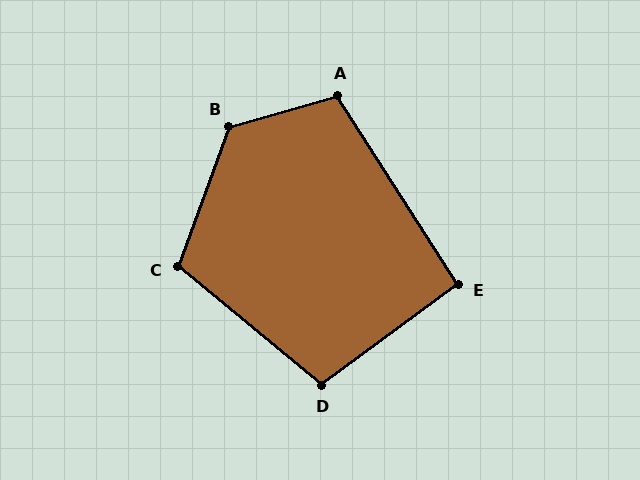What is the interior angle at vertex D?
Approximately 104 degrees (obtuse).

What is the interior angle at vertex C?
Approximately 109 degrees (obtuse).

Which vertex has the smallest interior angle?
E, at approximately 94 degrees.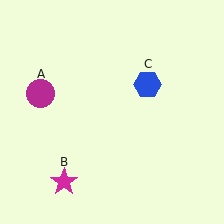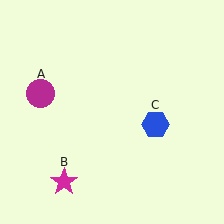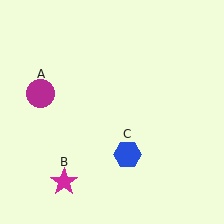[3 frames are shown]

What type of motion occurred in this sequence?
The blue hexagon (object C) rotated clockwise around the center of the scene.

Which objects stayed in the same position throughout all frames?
Magenta circle (object A) and magenta star (object B) remained stationary.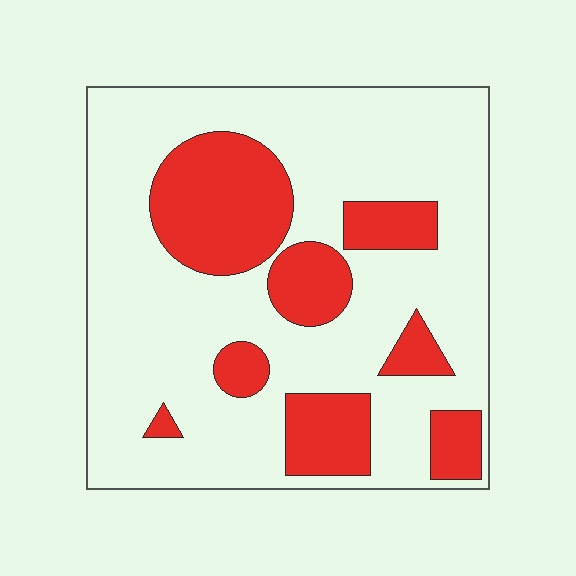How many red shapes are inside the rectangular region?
8.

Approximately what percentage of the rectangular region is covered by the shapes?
Approximately 25%.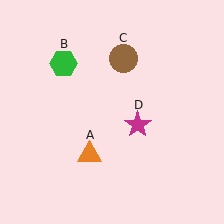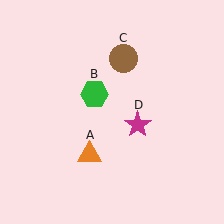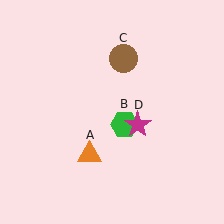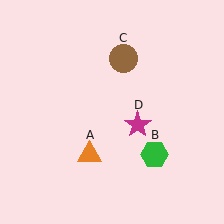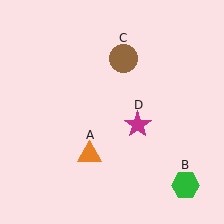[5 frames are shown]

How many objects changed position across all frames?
1 object changed position: green hexagon (object B).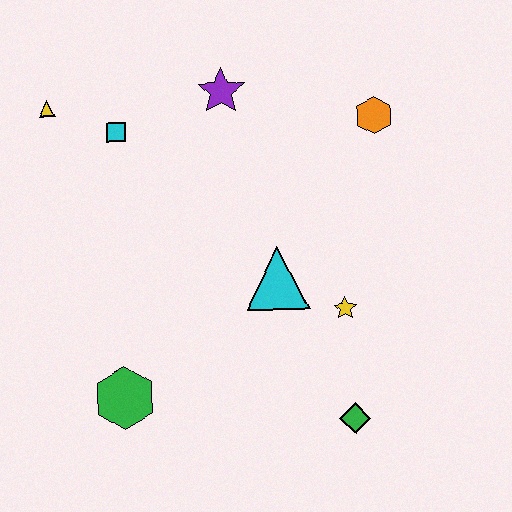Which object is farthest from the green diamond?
The yellow triangle is farthest from the green diamond.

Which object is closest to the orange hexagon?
The purple star is closest to the orange hexagon.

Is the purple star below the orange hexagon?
No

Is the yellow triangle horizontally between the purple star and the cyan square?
No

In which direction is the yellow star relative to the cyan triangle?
The yellow star is to the right of the cyan triangle.